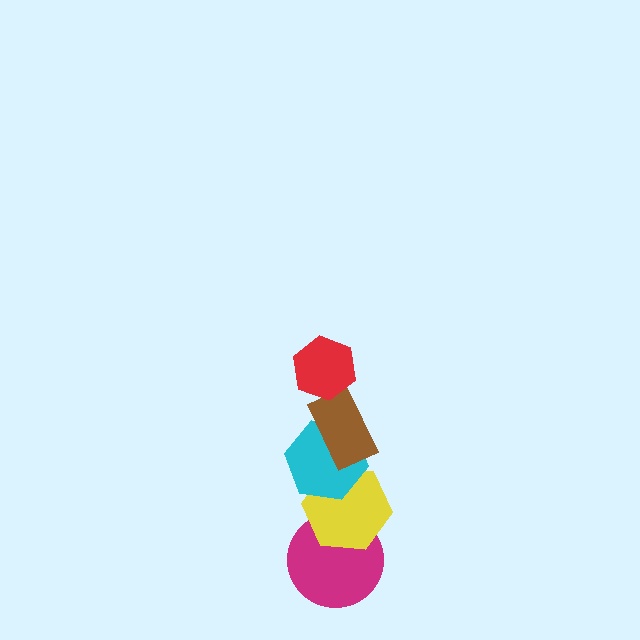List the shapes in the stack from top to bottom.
From top to bottom: the red hexagon, the brown rectangle, the cyan hexagon, the yellow hexagon, the magenta circle.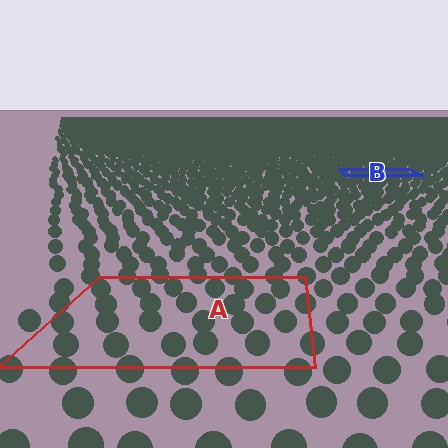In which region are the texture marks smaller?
The texture marks are smaller in region B, because it is farther away.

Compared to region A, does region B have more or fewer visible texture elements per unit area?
Region B has more texture elements per unit area — they are packed more densely because it is farther away.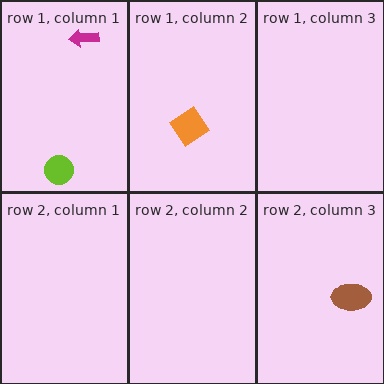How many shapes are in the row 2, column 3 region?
1.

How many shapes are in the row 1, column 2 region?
1.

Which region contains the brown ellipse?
The row 2, column 3 region.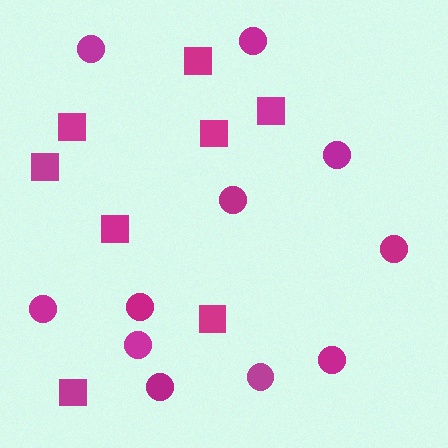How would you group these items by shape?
There are 2 groups: one group of squares (8) and one group of circles (11).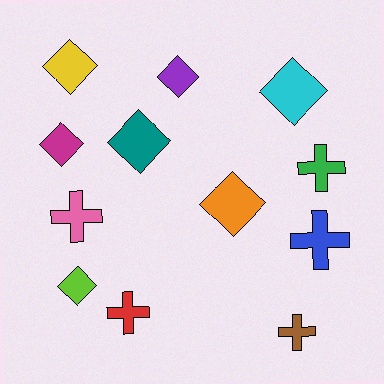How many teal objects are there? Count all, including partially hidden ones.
There is 1 teal object.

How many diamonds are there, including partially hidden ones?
There are 7 diamonds.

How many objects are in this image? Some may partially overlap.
There are 12 objects.